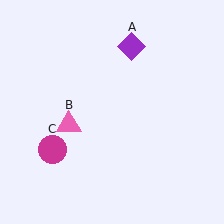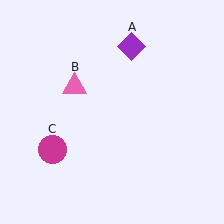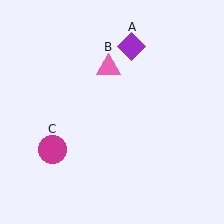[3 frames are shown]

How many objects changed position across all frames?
1 object changed position: pink triangle (object B).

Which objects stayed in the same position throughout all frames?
Purple diamond (object A) and magenta circle (object C) remained stationary.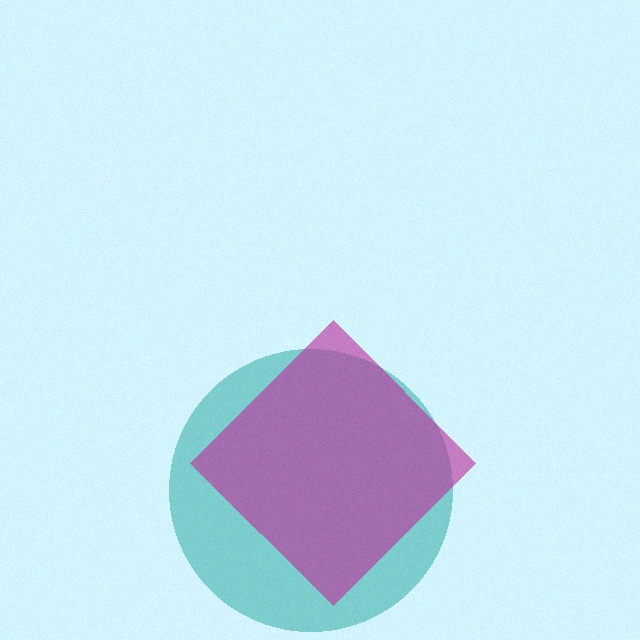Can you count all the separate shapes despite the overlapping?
Yes, there are 2 separate shapes.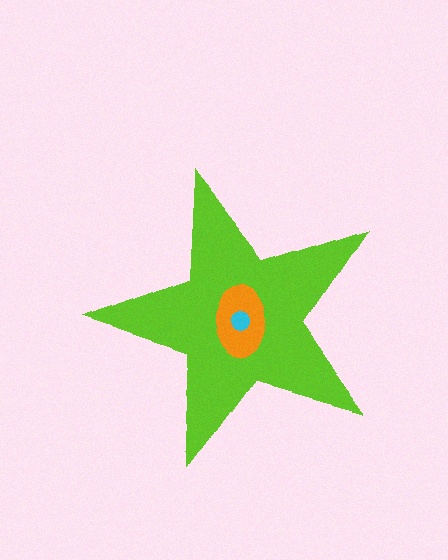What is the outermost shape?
The lime star.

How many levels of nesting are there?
3.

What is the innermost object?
The cyan circle.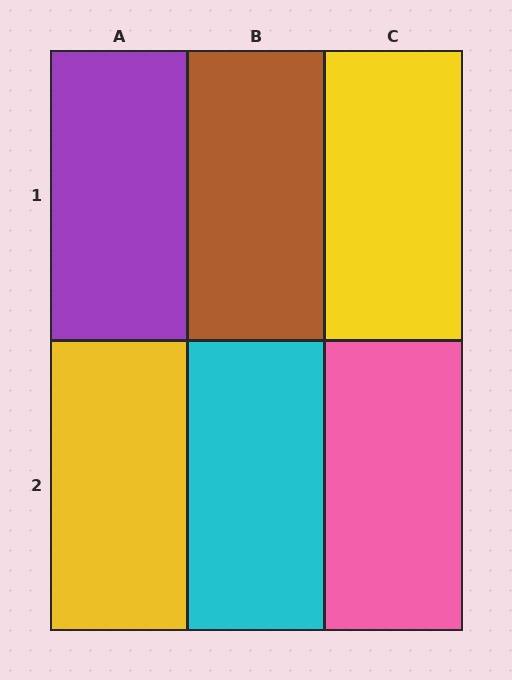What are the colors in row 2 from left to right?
Yellow, cyan, pink.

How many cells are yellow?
2 cells are yellow.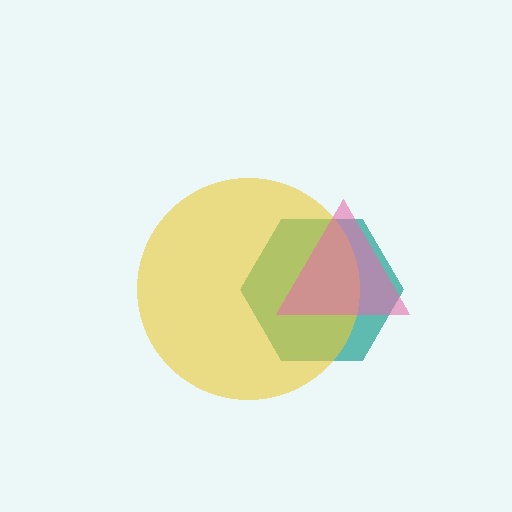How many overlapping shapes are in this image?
There are 3 overlapping shapes in the image.